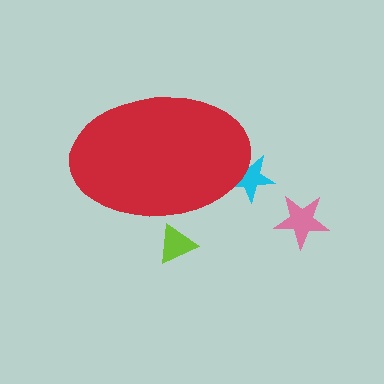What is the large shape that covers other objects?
A red ellipse.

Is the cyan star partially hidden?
Yes, the cyan star is partially hidden behind the red ellipse.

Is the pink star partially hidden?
No, the pink star is fully visible.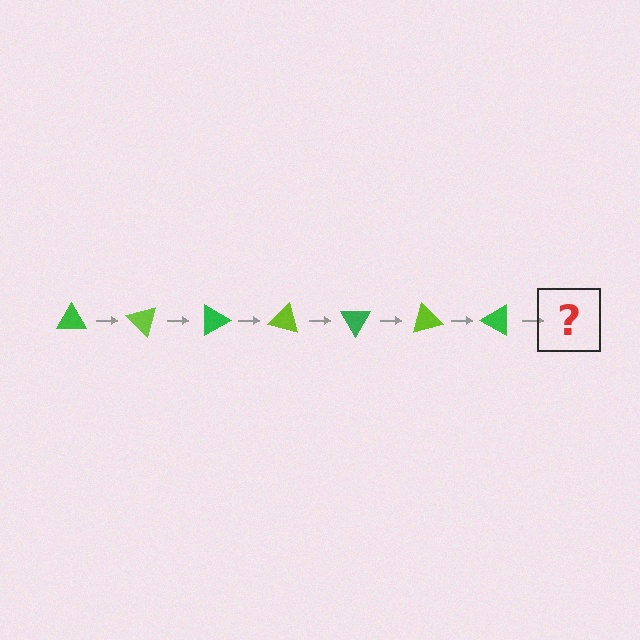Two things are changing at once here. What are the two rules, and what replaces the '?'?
The two rules are that it rotates 45 degrees each step and the color cycles through green and lime. The '?' should be a lime triangle, rotated 315 degrees from the start.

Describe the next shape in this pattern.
It should be a lime triangle, rotated 315 degrees from the start.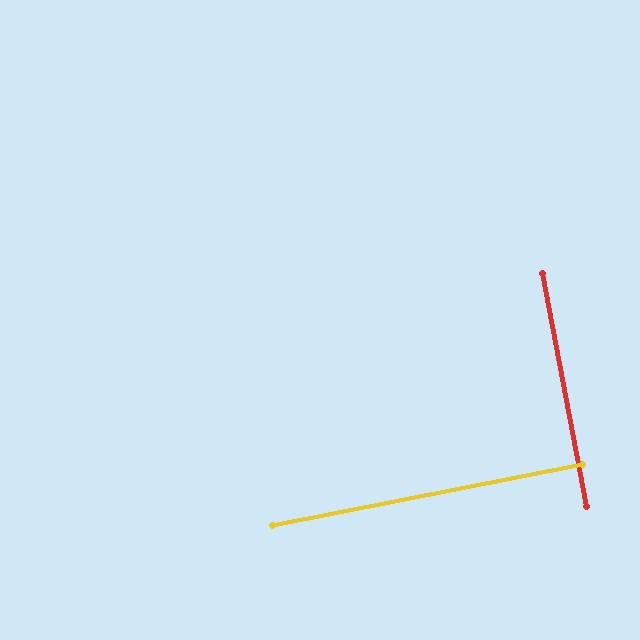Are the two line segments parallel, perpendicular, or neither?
Perpendicular — they meet at approximately 90°.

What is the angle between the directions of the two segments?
Approximately 90 degrees.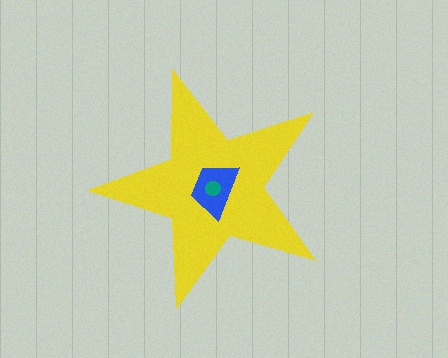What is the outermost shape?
The yellow star.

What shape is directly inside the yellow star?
The blue trapezoid.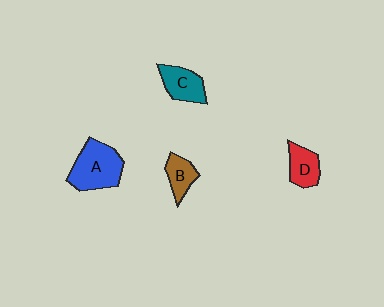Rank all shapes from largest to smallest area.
From largest to smallest: A (blue), C (teal), D (red), B (brown).